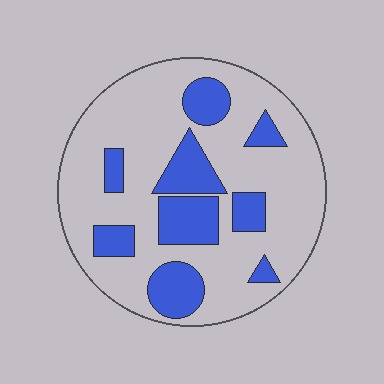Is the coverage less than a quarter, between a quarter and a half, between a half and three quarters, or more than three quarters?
Between a quarter and a half.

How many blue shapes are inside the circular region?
9.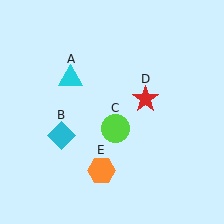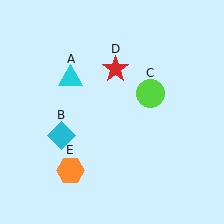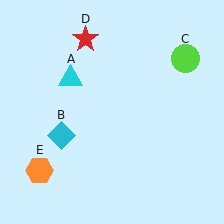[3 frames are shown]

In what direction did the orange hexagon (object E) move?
The orange hexagon (object E) moved left.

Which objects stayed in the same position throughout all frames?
Cyan triangle (object A) and cyan diamond (object B) remained stationary.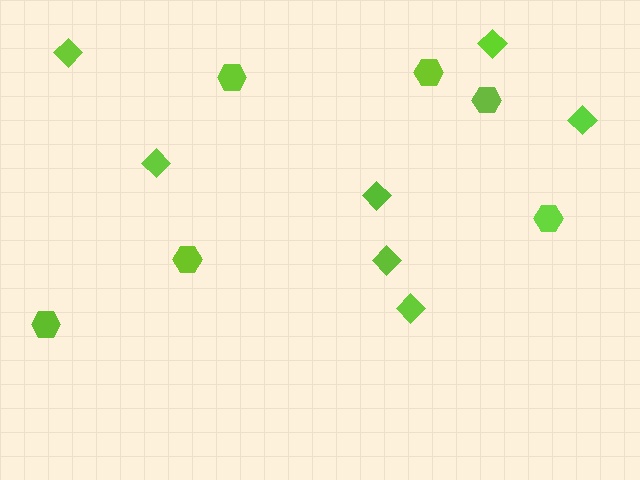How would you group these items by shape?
There are 2 groups: one group of diamonds (7) and one group of hexagons (6).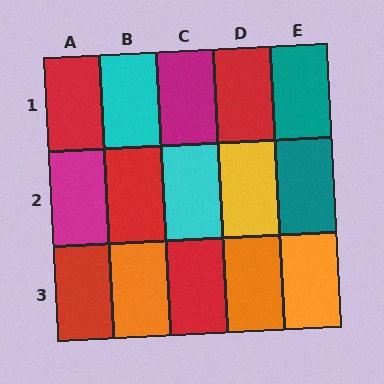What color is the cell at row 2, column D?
Yellow.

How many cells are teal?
2 cells are teal.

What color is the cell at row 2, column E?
Teal.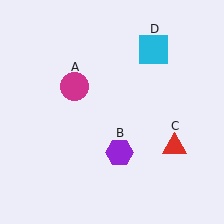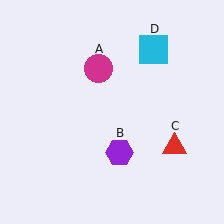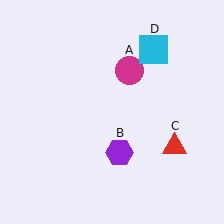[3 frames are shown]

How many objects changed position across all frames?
1 object changed position: magenta circle (object A).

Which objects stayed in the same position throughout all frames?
Purple hexagon (object B) and red triangle (object C) and cyan square (object D) remained stationary.